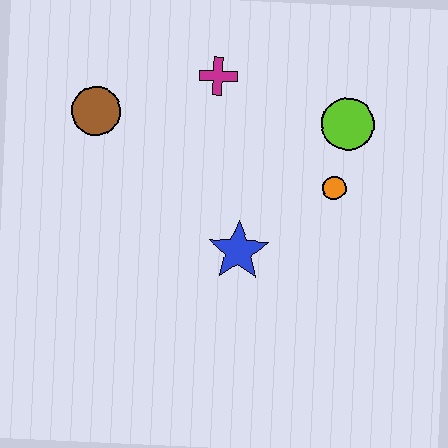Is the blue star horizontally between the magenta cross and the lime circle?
Yes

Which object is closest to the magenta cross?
The brown circle is closest to the magenta cross.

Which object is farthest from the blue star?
The brown circle is farthest from the blue star.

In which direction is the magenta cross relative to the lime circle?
The magenta cross is to the left of the lime circle.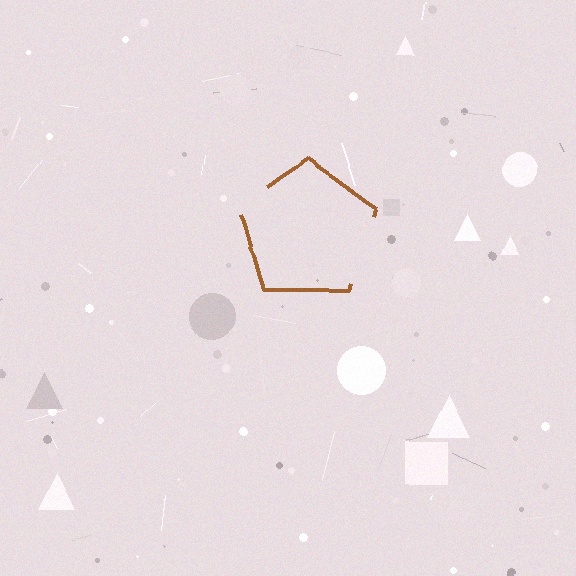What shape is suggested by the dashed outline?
The dashed outline suggests a pentagon.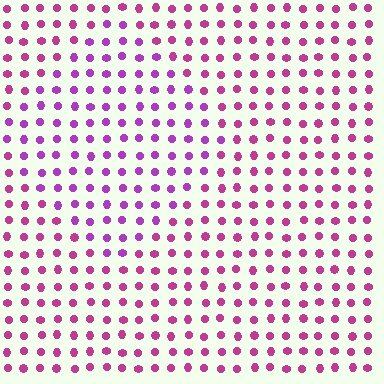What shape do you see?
I see a diamond.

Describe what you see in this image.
The image is filled with small magenta elements in a uniform arrangement. A diamond-shaped region is visible where the elements are tinted to a slightly different hue, forming a subtle color boundary.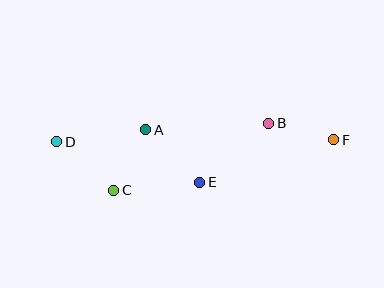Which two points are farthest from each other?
Points D and F are farthest from each other.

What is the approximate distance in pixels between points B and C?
The distance between B and C is approximately 169 pixels.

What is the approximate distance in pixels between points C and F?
The distance between C and F is approximately 226 pixels.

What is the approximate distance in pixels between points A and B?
The distance between A and B is approximately 123 pixels.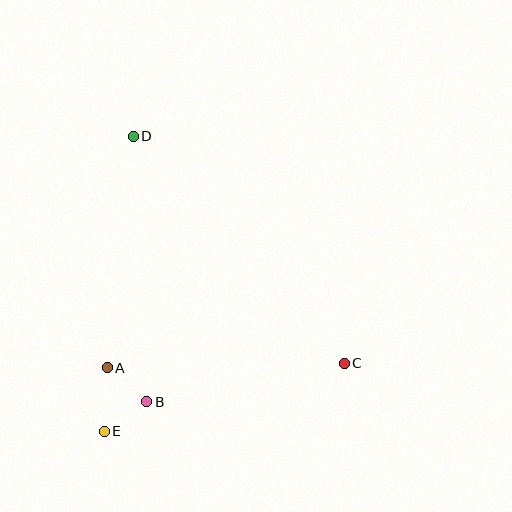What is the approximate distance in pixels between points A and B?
The distance between A and B is approximately 52 pixels.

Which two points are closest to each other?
Points B and E are closest to each other.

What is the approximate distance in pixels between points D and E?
The distance between D and E is approximately 296 pixels.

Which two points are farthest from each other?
Points C and D are farthest from each other.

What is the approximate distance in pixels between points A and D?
The distance between A and D is approximately 233 pixels.